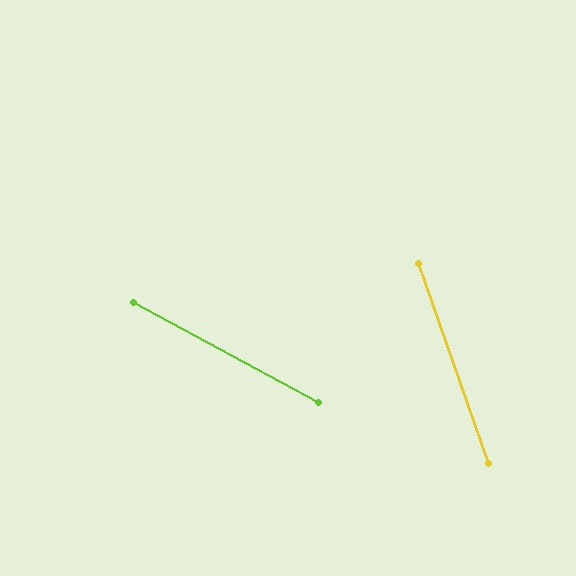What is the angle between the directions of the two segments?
Approximately 42 degrees.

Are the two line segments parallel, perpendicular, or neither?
Neither parallel nor perpendicular — they differ by about 42°.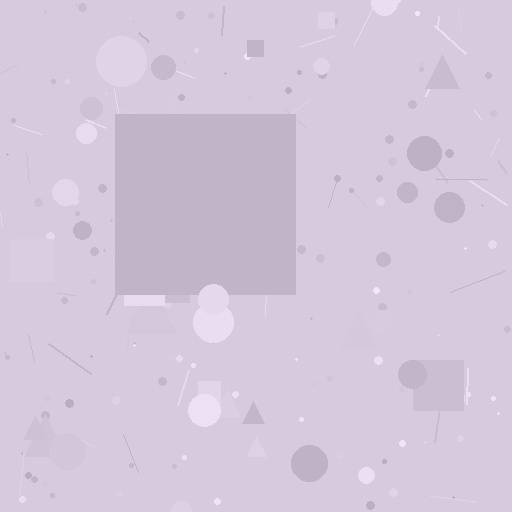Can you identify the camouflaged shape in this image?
The camouflaged shape is a square.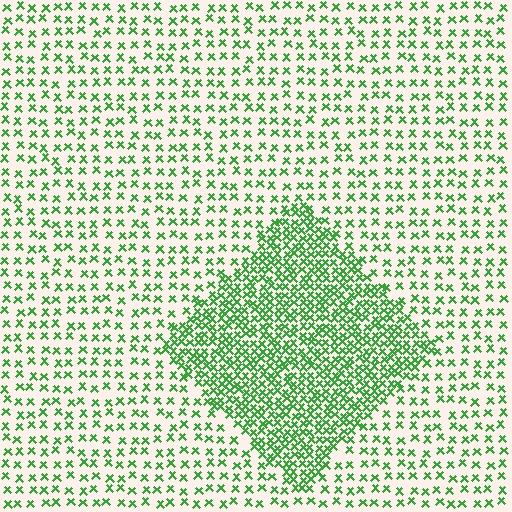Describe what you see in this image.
The image contains small green elements arranged at two different densities. A diamond-shaped region is visible where the elements are more densely packed than the surrounding area.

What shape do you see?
I see a diamond.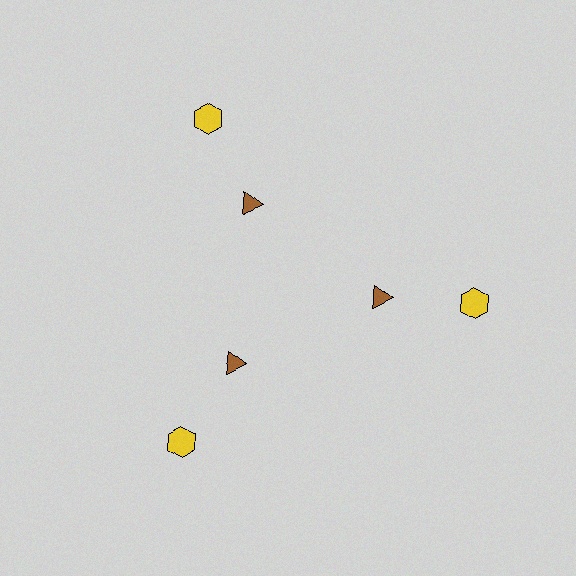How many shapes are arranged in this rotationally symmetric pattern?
There are 6 shapes, arranged in 3 groups of 2.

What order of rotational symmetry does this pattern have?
This pattern has 3-fold rotational symmetry.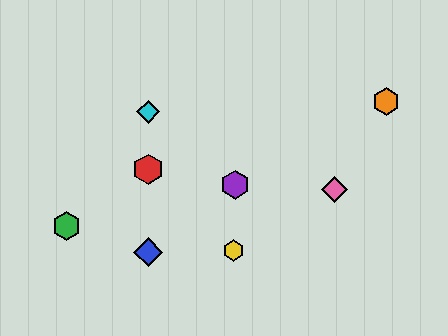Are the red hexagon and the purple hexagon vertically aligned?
No, the red hexagon is at x≈148 and the purple hexagon is at x≈235.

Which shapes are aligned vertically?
The red hexagon, the blue diamond, the cyan diamond are aligned vertically.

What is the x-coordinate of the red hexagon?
The red hexagon is at x≈148.